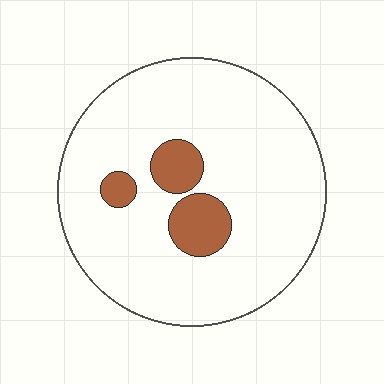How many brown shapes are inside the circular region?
3.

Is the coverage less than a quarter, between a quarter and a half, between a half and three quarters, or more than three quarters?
Less than a quarter.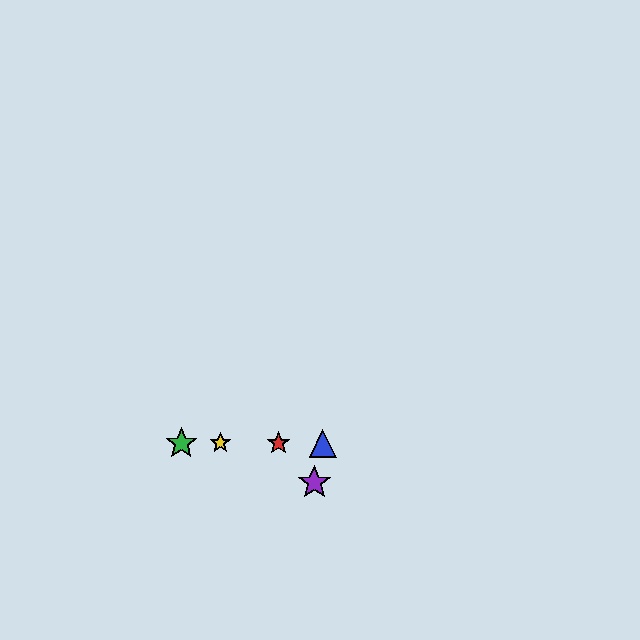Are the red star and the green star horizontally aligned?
Yes, both are at y≈443.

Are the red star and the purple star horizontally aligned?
No, the red star is at y≈443 and the purple star is at y≈482.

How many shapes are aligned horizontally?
4 shapes (the red star, the blue triangle, the green star, the yellow star) are aligned horizontally.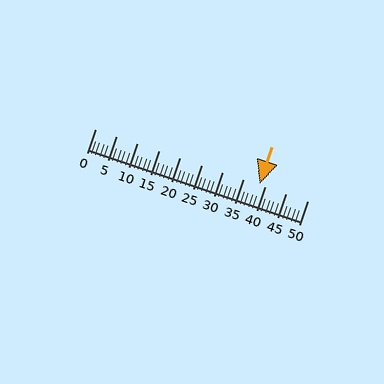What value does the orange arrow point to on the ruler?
The orange arrow points to approximately 39.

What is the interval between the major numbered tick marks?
The major tick marks are spaced 5 units apart.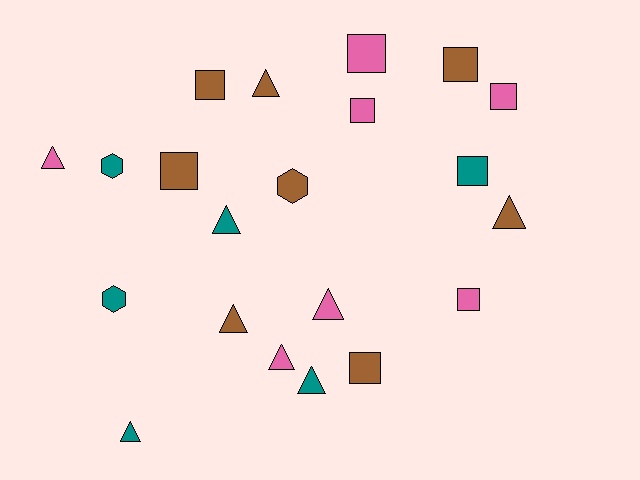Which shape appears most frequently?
Triangle, with 9 objects.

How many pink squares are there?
There are 4 pink squares.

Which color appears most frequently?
Brown, with 8 objects.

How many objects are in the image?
There are 21 objects.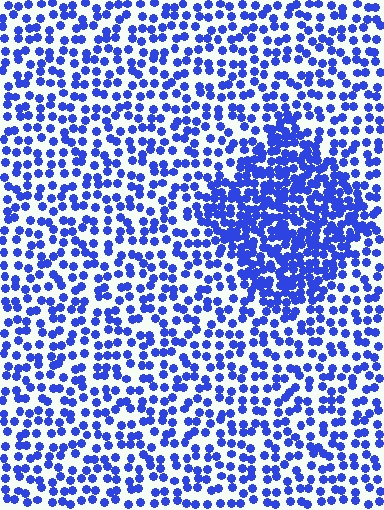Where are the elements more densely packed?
The elements are more densely packed inside the diamond boundary.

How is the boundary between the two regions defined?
The boundary is defined by a change in element density (approximately 2.1x ratio). All elements are the same color, size, and shape.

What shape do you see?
I see a diamond.